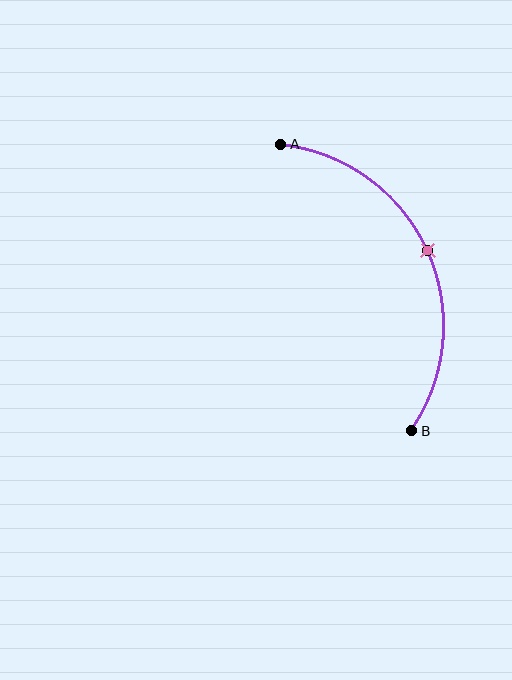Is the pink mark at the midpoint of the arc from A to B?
Yes. The pink mark lies on the arc at equal arc-length from both A and B — it is the arc midpoint.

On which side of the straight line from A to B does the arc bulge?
The arc bulges to the right of the straight line connecting A and B.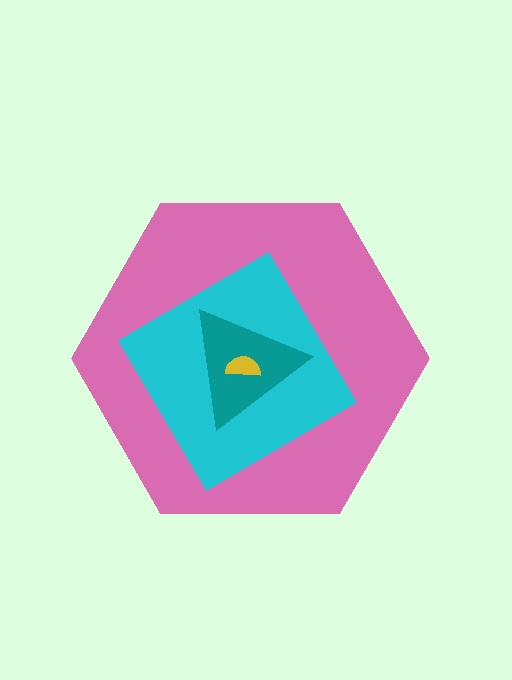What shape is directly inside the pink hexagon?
The cyan diamond.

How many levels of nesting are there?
4.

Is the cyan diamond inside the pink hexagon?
Yes.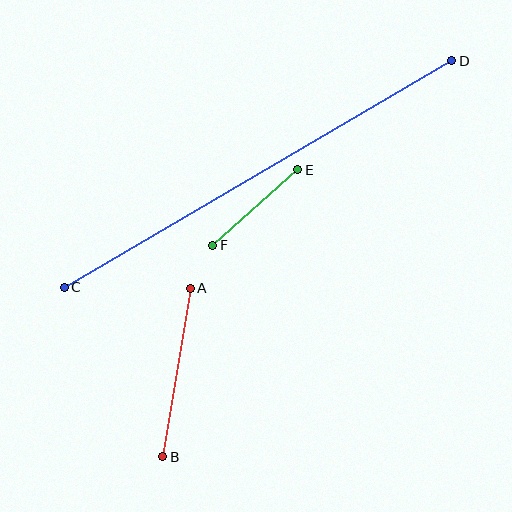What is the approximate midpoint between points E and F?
The midpoint is at approximately (255, 207) pixels.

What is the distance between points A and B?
The distance is approximately 170 pixels.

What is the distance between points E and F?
The distance is approximately 114 pixels.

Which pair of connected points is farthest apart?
Points C and D are farthest apart.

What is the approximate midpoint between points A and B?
The midpoint is at approximately (177, 372) pixels.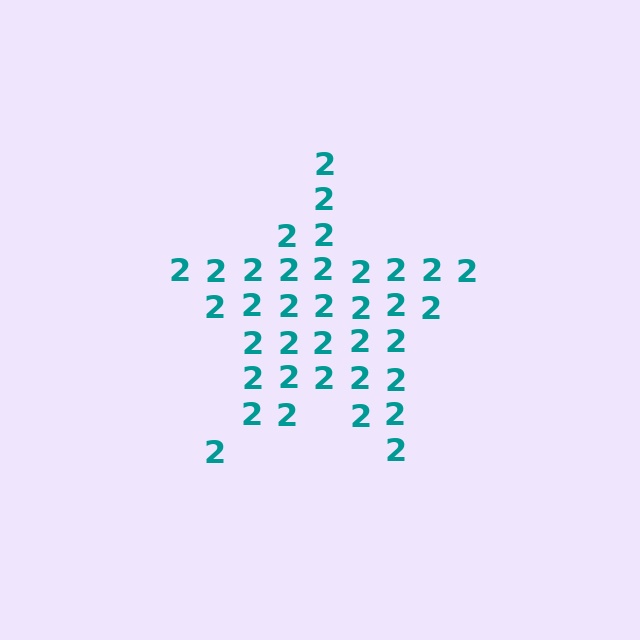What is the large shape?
The large shape is a star.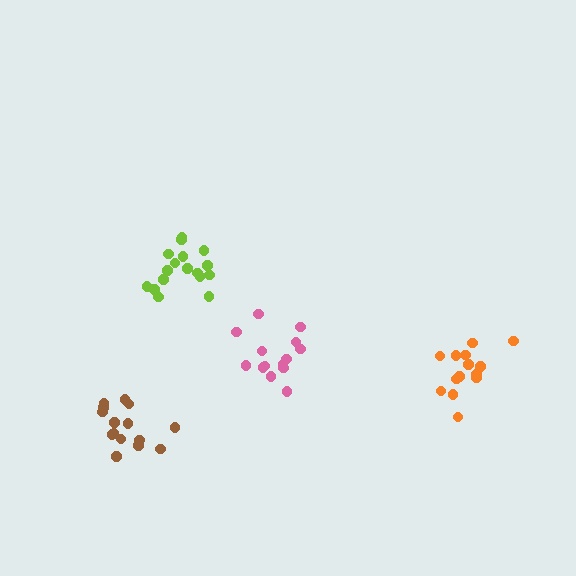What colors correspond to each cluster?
The clusters are colored: pink, brown, orange, lime.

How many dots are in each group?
Group 1: 14 dots, Group 2: 15 dots, Group 3: 14 dots, Group 4: 17 dots (60 total).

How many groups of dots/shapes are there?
There are 4 groups.